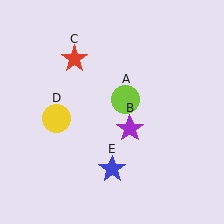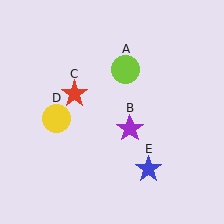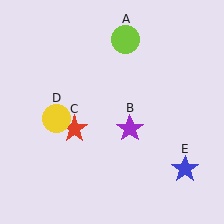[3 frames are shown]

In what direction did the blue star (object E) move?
The blue star (object E) moved right.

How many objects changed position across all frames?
3 objects changed position: lime circle (object A), red star (object C), blue star (object E).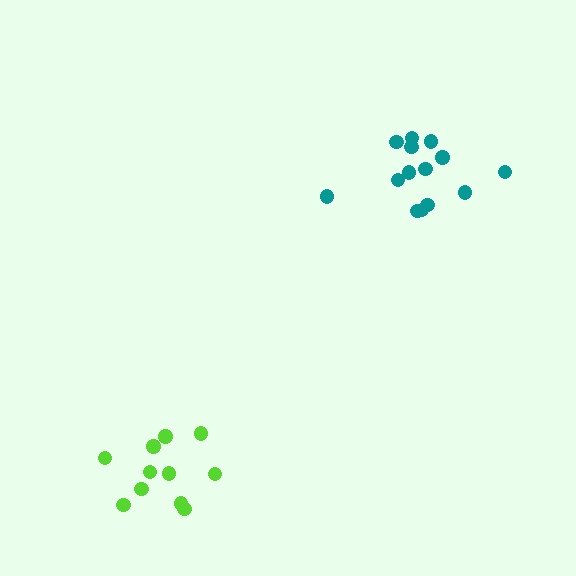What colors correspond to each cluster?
The clusters are colored: lime, teal.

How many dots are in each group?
Group 1: 11 dots, Group 2: 14 dots (25 total).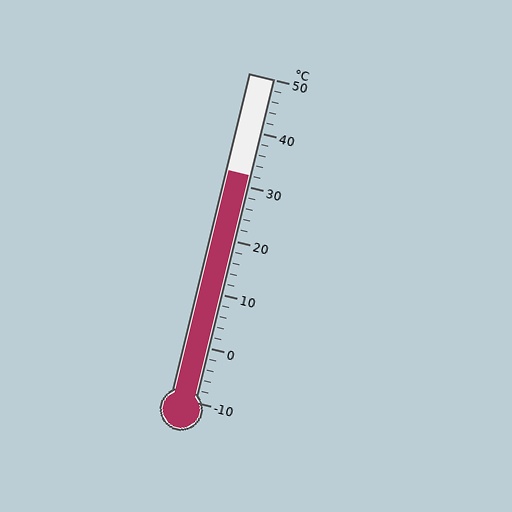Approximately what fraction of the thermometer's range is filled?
The thermometer is filled to approximately 70% of its range.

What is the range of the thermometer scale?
The thermometer scale ranges from -10°C to 50°C.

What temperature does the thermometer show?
The thermometer shows approximately 32°C.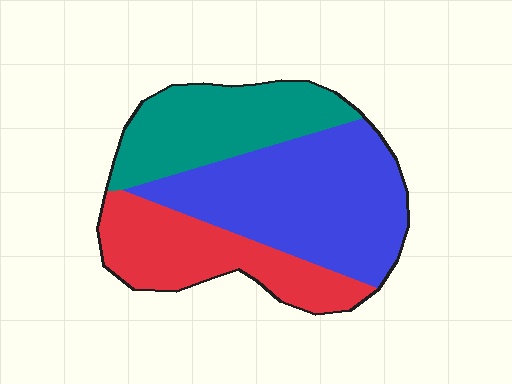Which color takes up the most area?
Blue, at roughly 45%.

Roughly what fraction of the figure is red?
Red covers around 25% of the figure.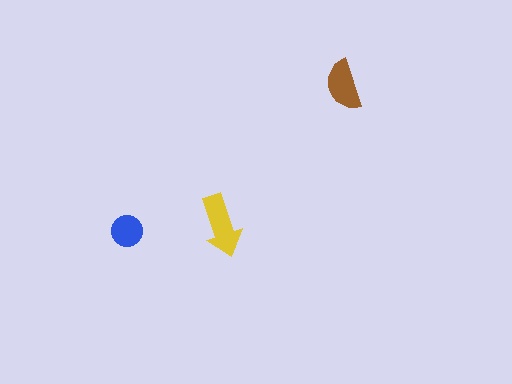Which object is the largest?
The yellow arrow.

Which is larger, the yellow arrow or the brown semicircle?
The yellow arrow.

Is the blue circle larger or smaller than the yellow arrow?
Smaller.